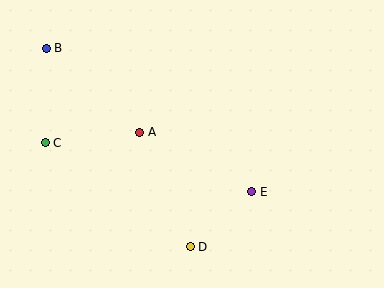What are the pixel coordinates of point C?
Point C is at (45, 143).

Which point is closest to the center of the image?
Point A at (140, 132) is closest to the center.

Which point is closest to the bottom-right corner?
Point E is closest to the bottom-right corner.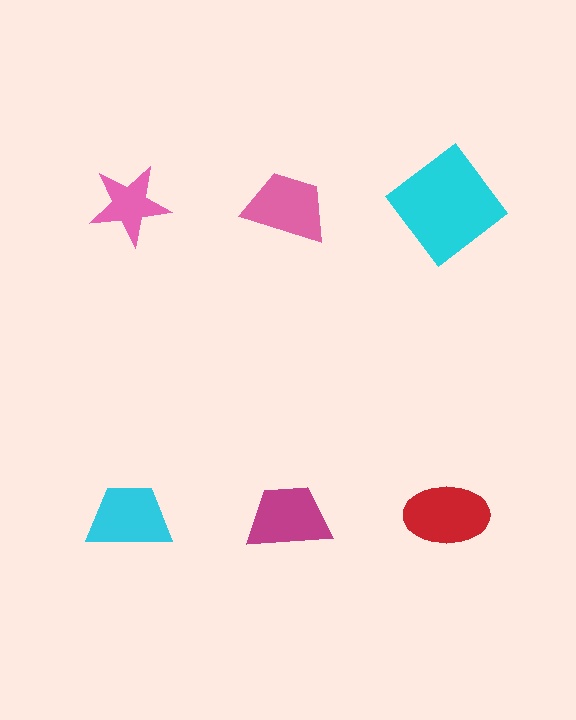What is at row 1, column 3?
A cyan diamond.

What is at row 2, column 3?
A red ellipse.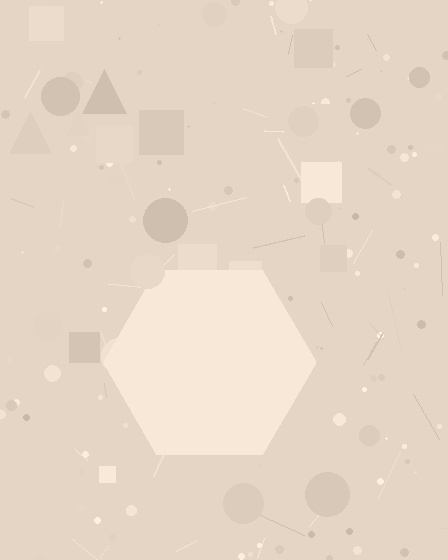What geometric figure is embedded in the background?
A hexagon is embedded in the background.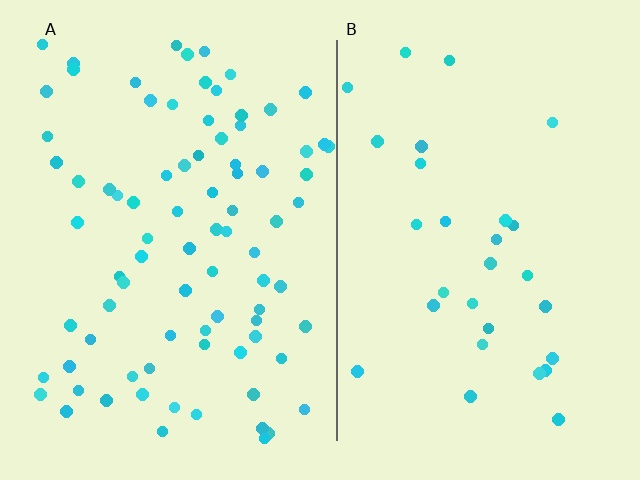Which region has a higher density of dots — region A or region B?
A (the left).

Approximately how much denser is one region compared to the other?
Approximately 2.8× — region A over region B.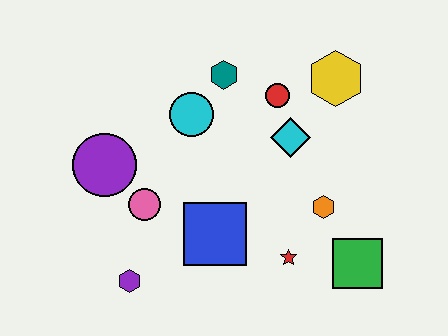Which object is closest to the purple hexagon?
The pink circle is closest to the purple hexagon.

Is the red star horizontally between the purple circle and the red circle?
No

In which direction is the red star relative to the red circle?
The red star is below the red circle.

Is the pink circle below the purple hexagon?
No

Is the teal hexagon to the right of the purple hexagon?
Yes